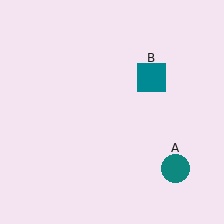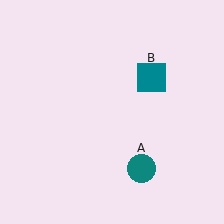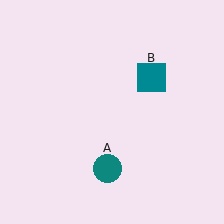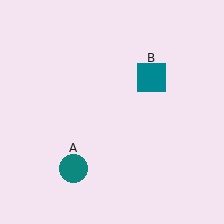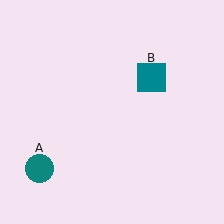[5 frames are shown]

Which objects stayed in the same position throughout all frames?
Teal square (object B) remained stationary.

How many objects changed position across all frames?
1 object changed position: teal circle (object A).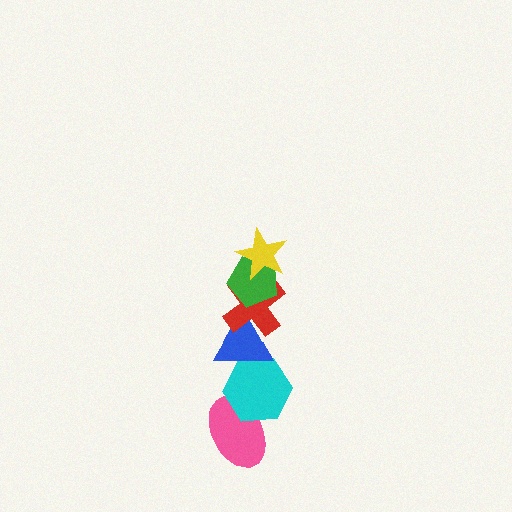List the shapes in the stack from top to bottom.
From top to bottom: the yellow star, the green pentagon, the red cross, the blue triangle, the cyan hexagon, the pink ellipse.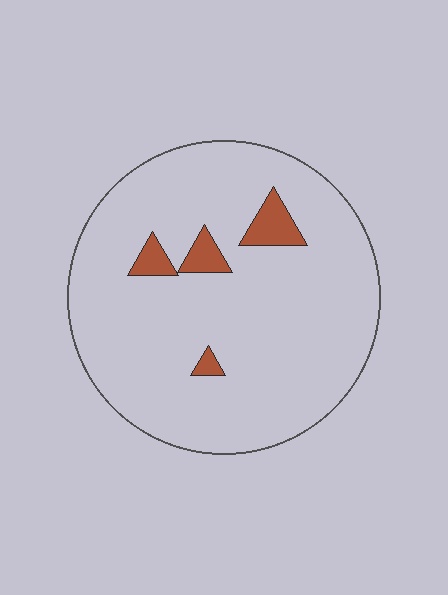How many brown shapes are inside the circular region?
4.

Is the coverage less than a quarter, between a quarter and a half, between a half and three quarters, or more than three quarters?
Less than a quarter.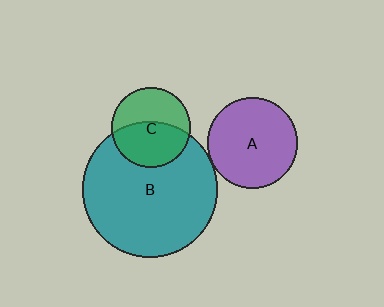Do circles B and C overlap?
Yes.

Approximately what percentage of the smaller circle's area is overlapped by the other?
Approximately 50%.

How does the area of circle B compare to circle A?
Approximately 2.2 times.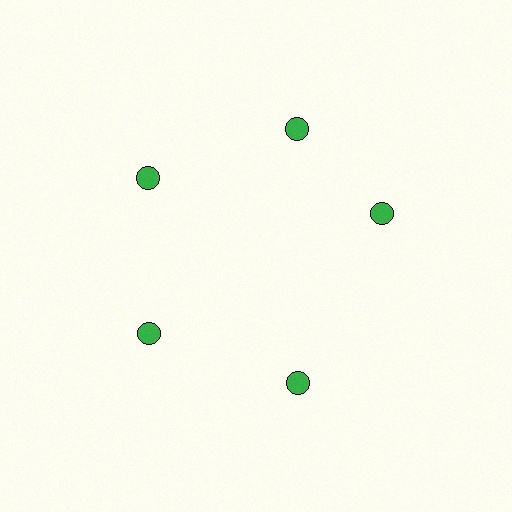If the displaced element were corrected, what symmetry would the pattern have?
It would have 5-fold rotational symmetry — the pattern would map onto itself every 72 degrees.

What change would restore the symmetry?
The symmetry would be restored by rotating it back into even spacing with its neighbors so that all 5 circles sit at equal angles and equal distance from the center.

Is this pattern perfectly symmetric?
No. The 5 green circles are arranged in a ring, but one element near the 3 o'clock position is rotated out of alignment along the ring, breaking the 5-fold rotational symmetry.